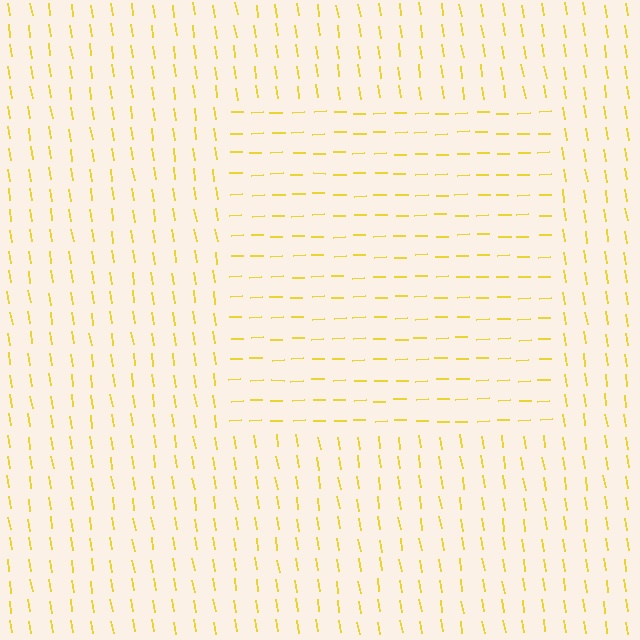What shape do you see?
I see a rectangle.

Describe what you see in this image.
The image is filled with small yellow line segments. A rectangle region in the image has lines oriented differently from the surrounding lines, creating a visible texture boundary.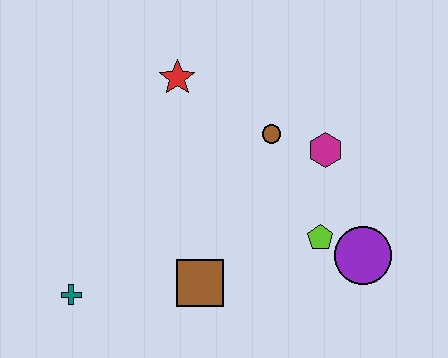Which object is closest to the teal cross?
The brown square is closest to the teal cross.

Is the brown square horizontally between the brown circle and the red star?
Yes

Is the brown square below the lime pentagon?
Yes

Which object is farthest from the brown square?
The red star is farthest from the brown square.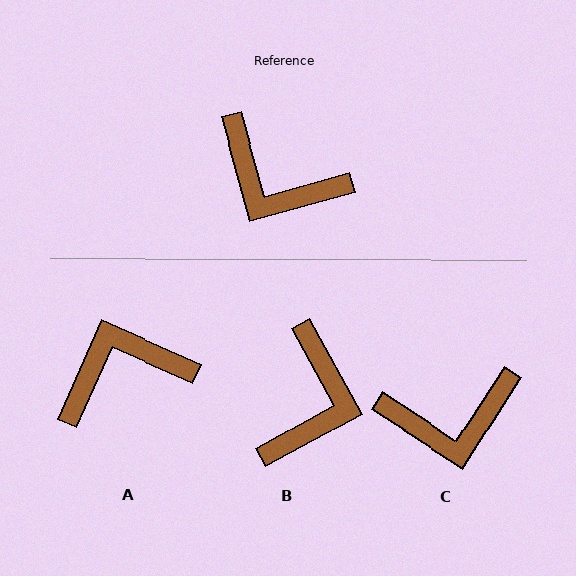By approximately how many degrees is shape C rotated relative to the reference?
Approximately 42 degrees counter-clockwise.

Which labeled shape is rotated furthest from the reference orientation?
A, about 129 degrees away.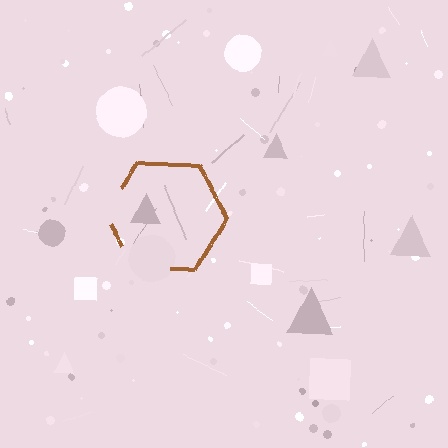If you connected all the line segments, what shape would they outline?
They would outline a hexagon.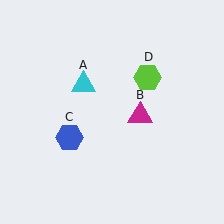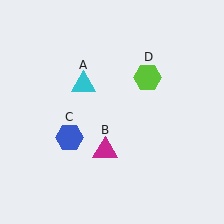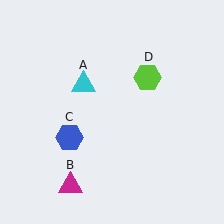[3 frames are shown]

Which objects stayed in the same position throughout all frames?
Cyan triangle (object A) and blue hexagon (object C) and lime hexagon (object D) remained stationary.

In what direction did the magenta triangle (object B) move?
The magenta triangle (object B) moved down and to the left.